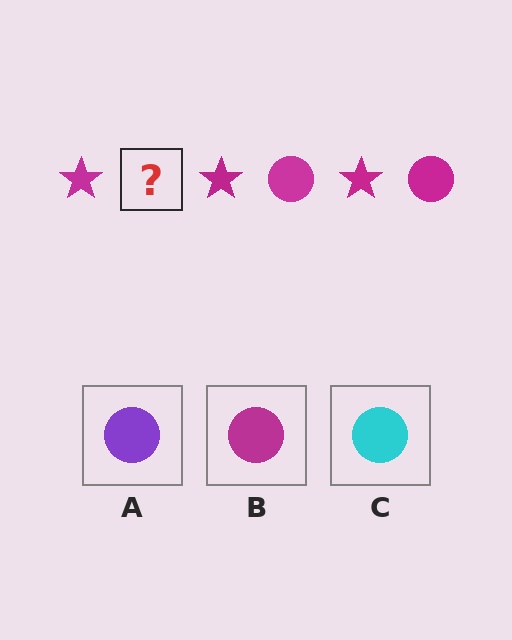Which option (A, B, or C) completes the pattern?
B.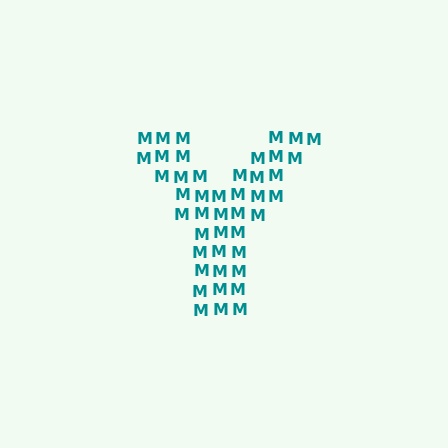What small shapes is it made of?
It is made of small letter M's.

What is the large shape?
The large shape is the letter Y.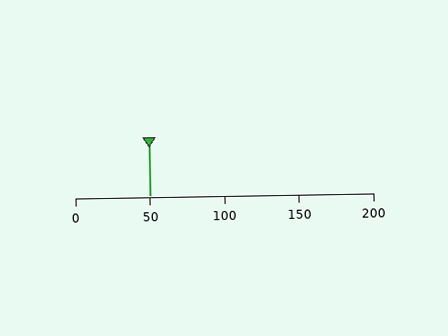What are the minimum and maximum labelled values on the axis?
The axis runs from 0 to 200.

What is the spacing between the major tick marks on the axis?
The major ticks are spaced 50 apart.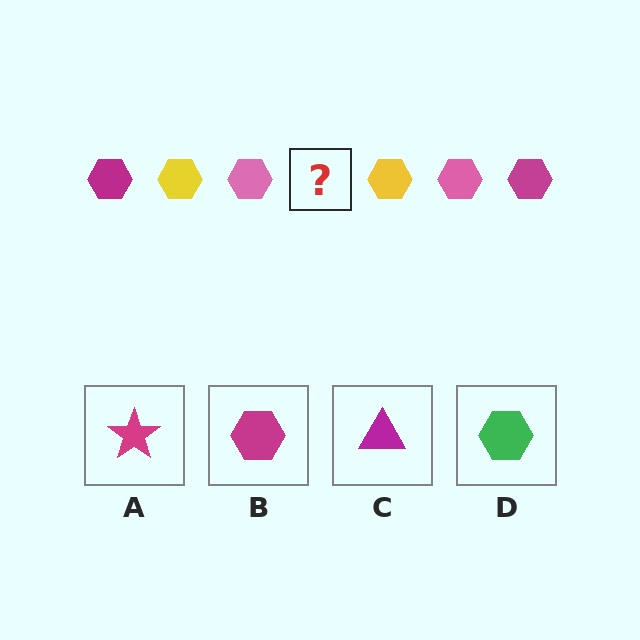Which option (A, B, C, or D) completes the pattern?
B.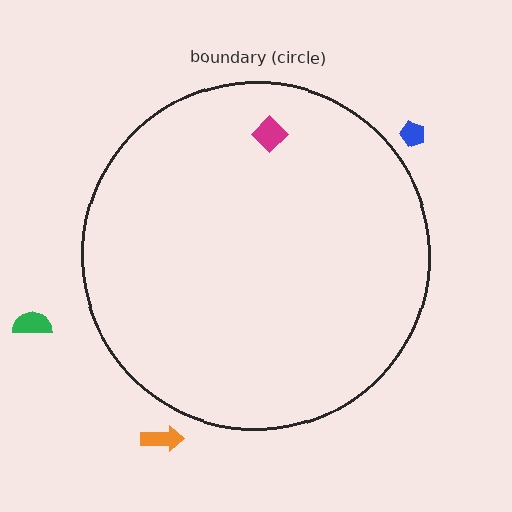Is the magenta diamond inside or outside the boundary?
Inside.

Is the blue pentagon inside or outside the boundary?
Outside.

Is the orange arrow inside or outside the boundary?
Outside.